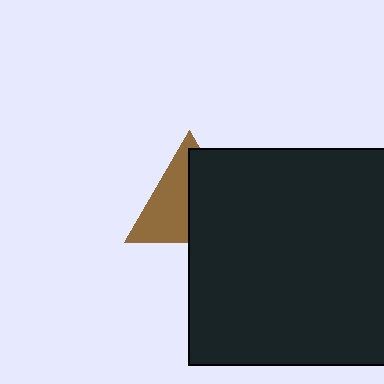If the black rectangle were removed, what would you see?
You would see the complete brown triangle.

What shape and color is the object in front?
The object in front is a black rectangle.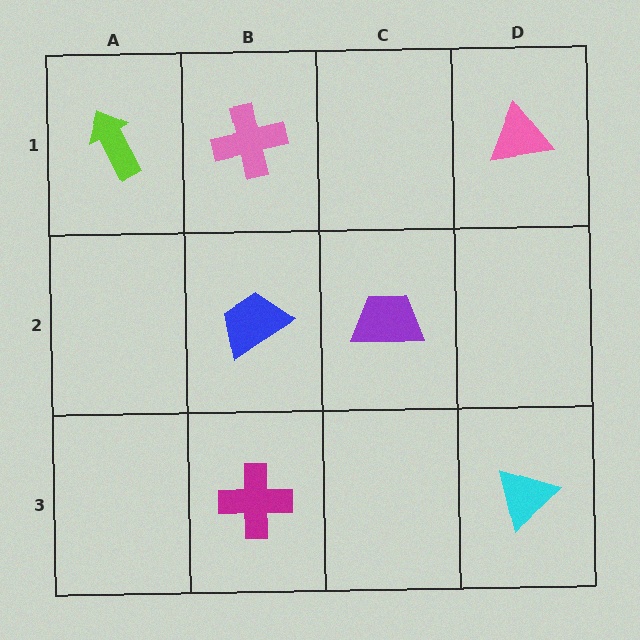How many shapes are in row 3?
2 shapes.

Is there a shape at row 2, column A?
No, that cell is empty.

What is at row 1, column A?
A lime arrow.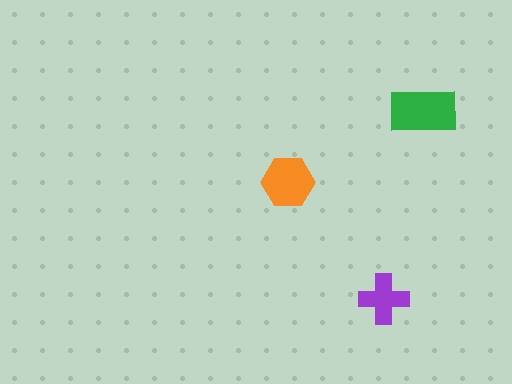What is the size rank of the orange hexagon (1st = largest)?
2nd.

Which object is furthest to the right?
The green rectangle is rightmost.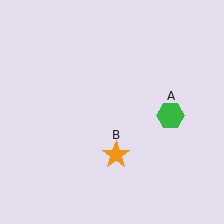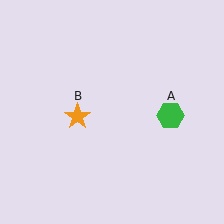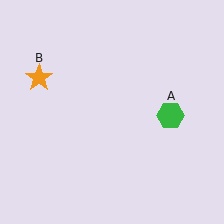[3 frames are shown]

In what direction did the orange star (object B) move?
The orange star (object B) moved up and to the left.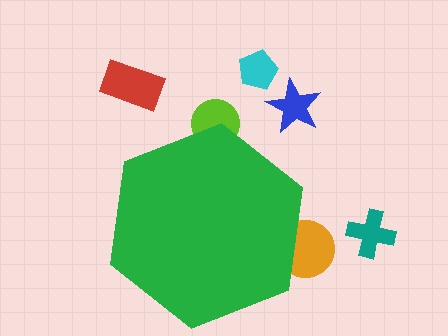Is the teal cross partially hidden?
No, the teal cross is fully visible.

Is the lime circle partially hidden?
Yes, the lime circle is partially hidden behind the green hexagon.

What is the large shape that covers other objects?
A green hexagon.